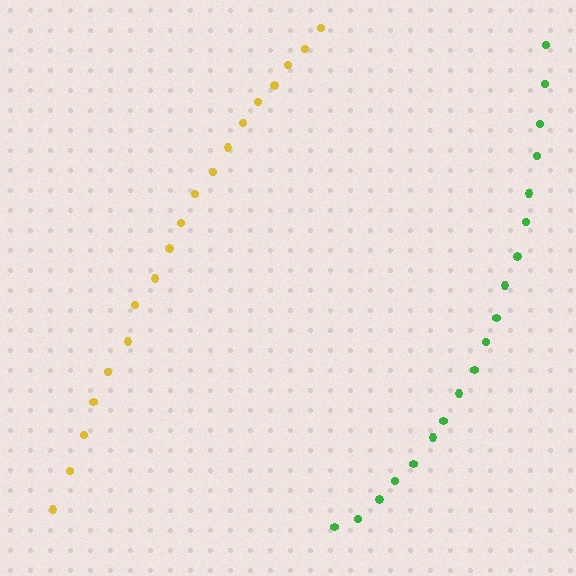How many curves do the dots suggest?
There are 2 distinct paths.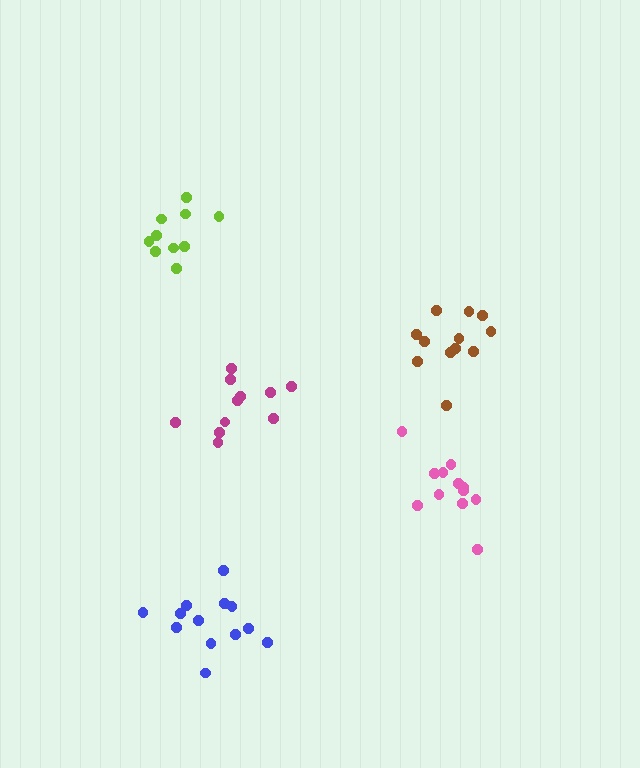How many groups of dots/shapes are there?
There are 5 groups.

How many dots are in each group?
Group 1: 10 dots, Group 2: 11 dots, Group 3: 12 dots, Group 4: 13 dots, Group 5: 12 dots (58 total).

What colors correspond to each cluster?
The clusters are colored: lime, magenta, pink, blue, brown.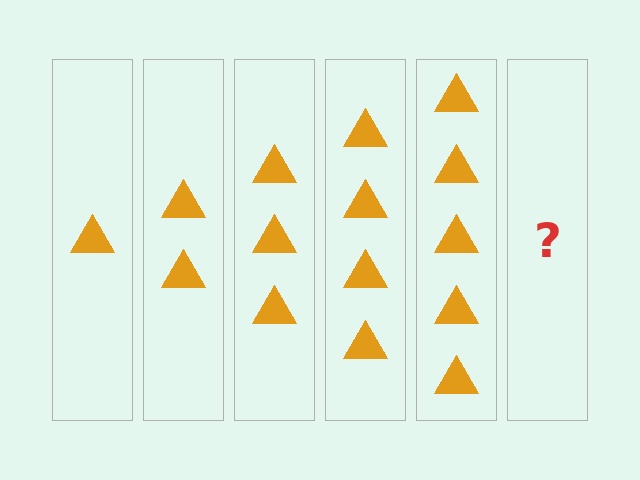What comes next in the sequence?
The next element should be 6 triangles.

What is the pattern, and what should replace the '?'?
The pattern is that each step adds one more triangle. The '?' should be 6 triangles.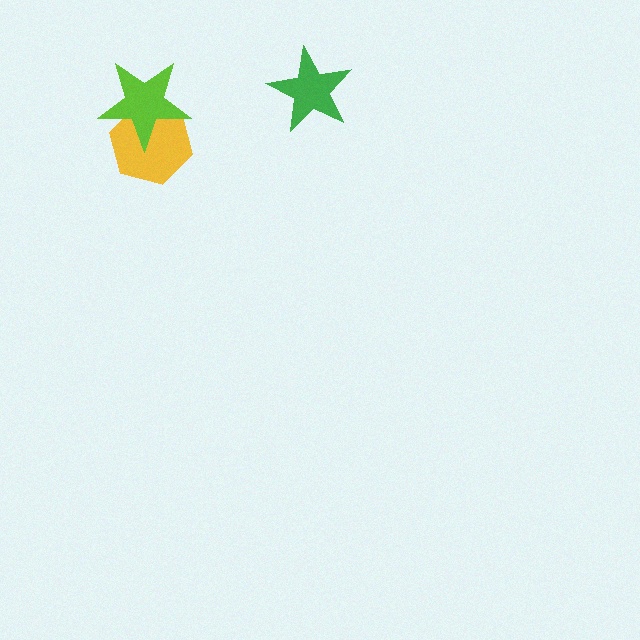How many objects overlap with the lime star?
1 object overlaps with the lime star.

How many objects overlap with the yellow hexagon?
1 object overlaps with the yellow hexagon.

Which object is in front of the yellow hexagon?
The lime star is in front of the yellow hexagon.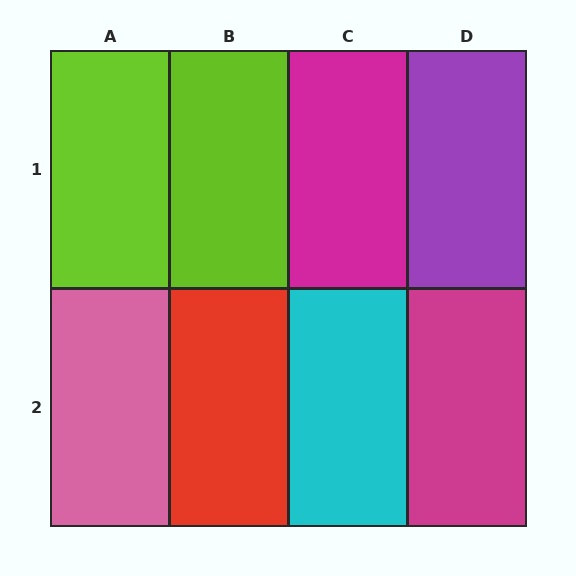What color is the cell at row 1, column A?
Lime.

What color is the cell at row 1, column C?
Magenta.